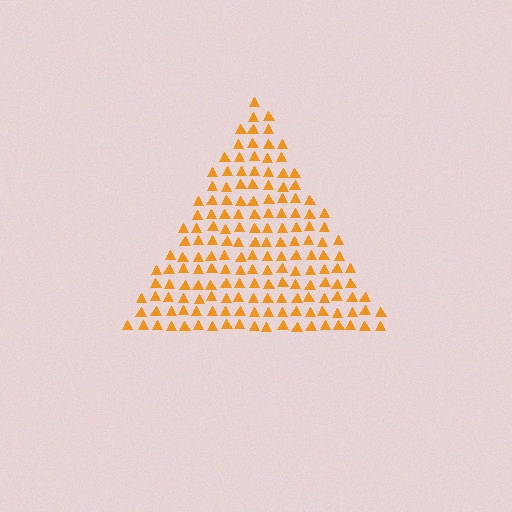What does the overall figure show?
The overall figure shows a triangle.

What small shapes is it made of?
It is made of small triangles.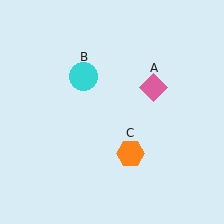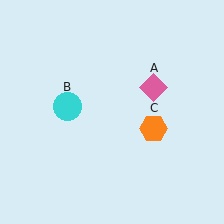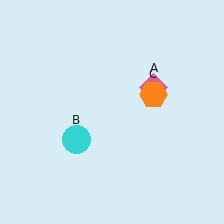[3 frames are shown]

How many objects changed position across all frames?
2 objects changed position: cyan circle (object B), orange hexagon (object C).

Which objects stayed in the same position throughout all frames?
Pink diamond (object A) remained stationary.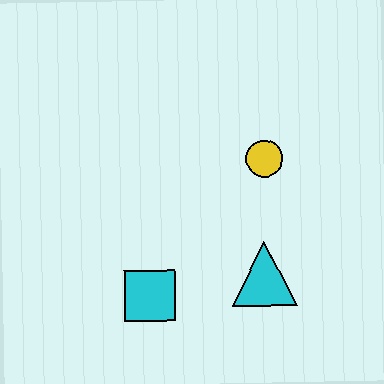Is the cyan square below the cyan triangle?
Yes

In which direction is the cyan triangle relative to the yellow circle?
The cyan triangle is below the yellow circle.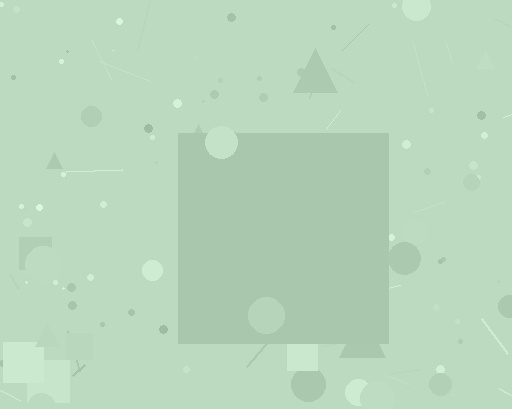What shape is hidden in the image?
A square is hidden in the image.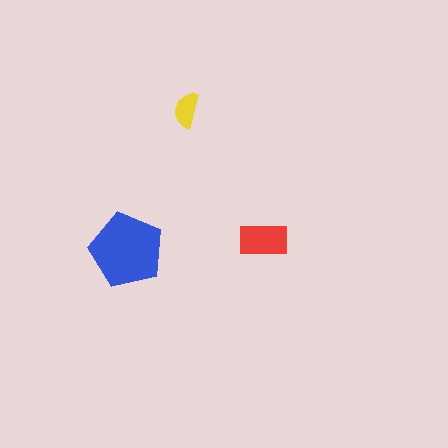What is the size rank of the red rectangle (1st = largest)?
2nd.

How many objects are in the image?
There are 3 objects in the image.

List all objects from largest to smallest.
The blue pentagon, the red rectangle, the yellow semicircle.